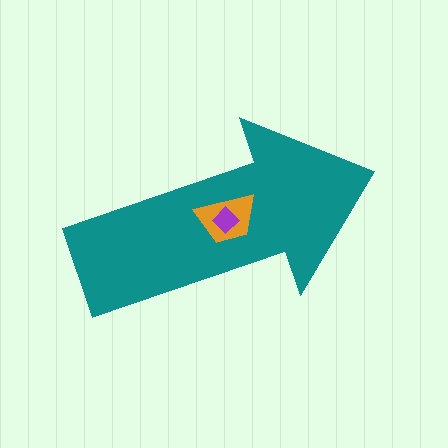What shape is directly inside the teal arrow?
The orange trapezoid.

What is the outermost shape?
The teal arrow.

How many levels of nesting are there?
3.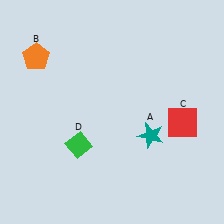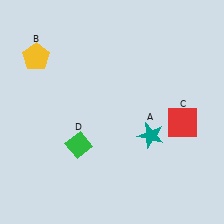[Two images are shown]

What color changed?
The pentagon (B) changed from orange in Image 1 to yellow in Image 2.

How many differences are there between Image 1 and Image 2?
There is 1 difference between the two images.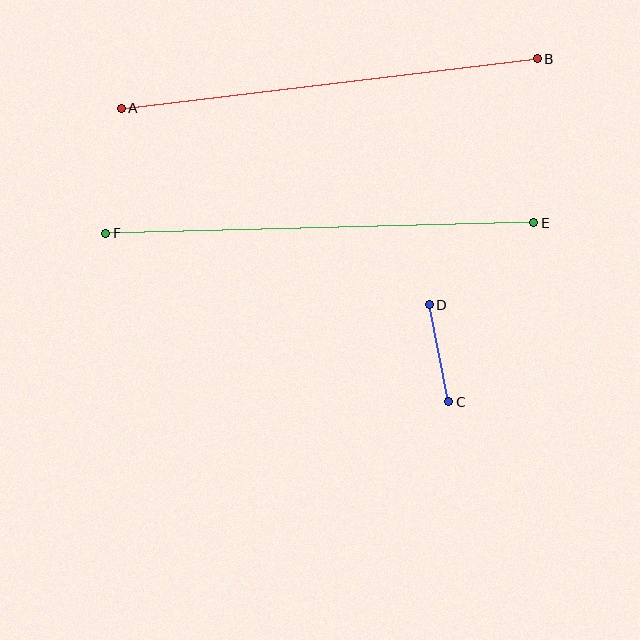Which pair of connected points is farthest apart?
Points E and F are farthest apart.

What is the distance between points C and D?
The distance is approximately 99 pixels.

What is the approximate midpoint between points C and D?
The midpoint is at approximately (439, 353) pixels.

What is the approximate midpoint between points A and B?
The midpoint is at approximately (329, 83) pixels.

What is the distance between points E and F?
The distance is approximately 428 pixels.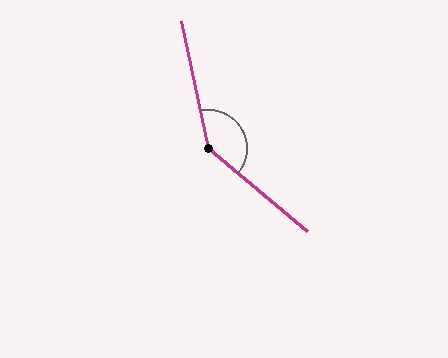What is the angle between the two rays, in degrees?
Approximately 142 degrees.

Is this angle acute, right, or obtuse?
It is obtuse.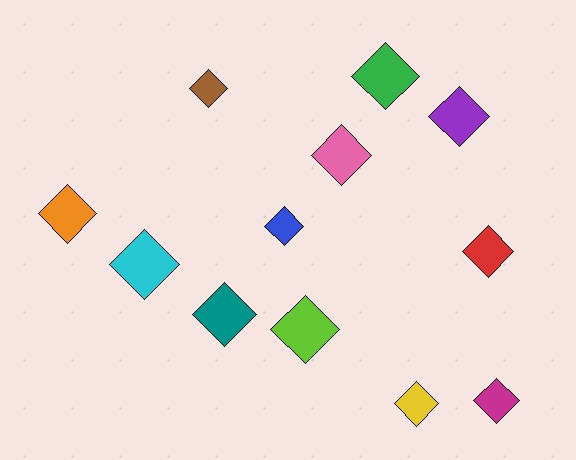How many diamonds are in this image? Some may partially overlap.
There are 12 diamonds.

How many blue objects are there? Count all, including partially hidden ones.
There is 1 blue object.